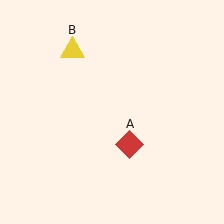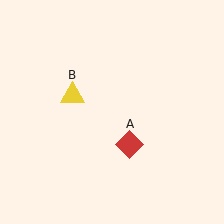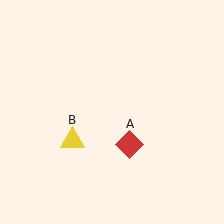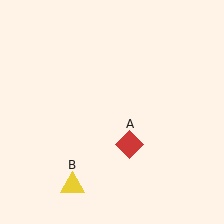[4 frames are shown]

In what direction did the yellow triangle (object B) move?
The yellow triangle (object B) moved down.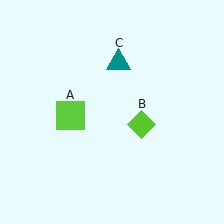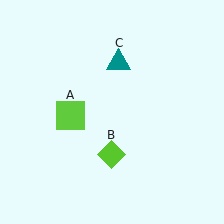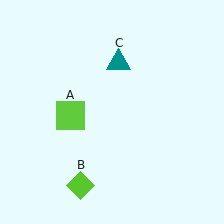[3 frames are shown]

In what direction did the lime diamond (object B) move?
The lime diamond (object B) moved down and to the left.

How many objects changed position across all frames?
1 object changed position: lime diamond (object B).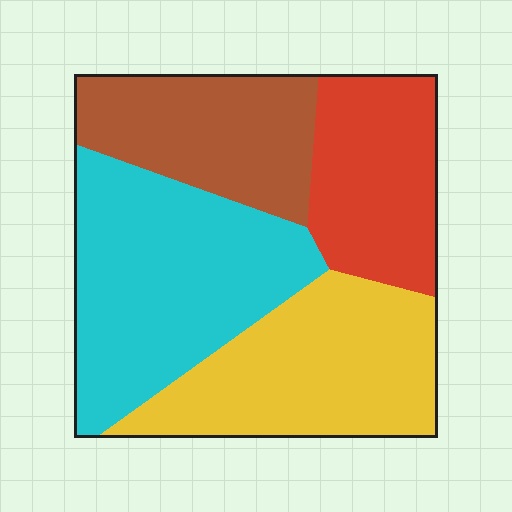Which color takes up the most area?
Cyan, at roughly 35%.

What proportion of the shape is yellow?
Yellow takes up between a quarter and a half of the shape.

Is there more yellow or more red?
Yellow.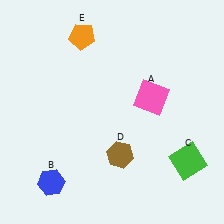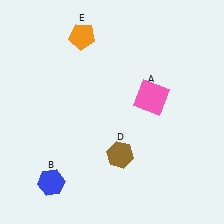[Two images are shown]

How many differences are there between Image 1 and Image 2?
There is 1 difference between the two images.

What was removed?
The green square (C) was removed in Image 2.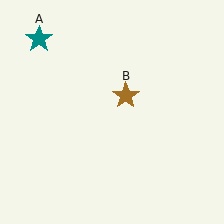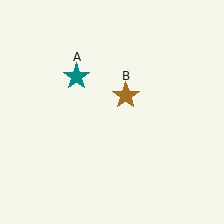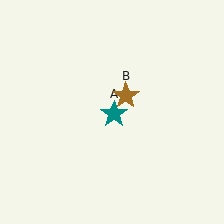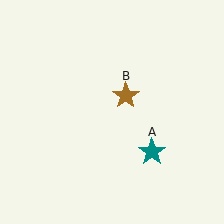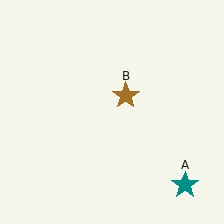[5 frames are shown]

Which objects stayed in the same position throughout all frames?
Brown star (object B) remained stationary.